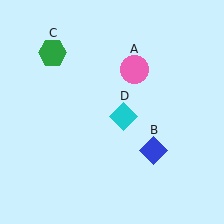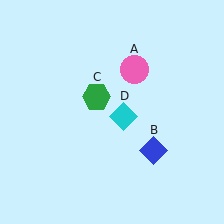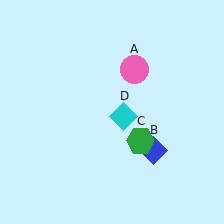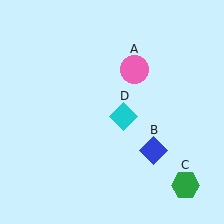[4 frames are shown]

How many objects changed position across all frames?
1 object changed position: green hexagon (object C).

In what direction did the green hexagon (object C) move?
The green hexagon (object C) moved down and to the right.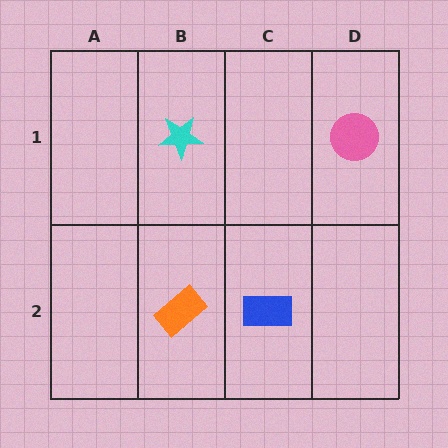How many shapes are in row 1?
2 shapes.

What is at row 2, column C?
A blue rectangle.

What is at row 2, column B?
An orange rectangle.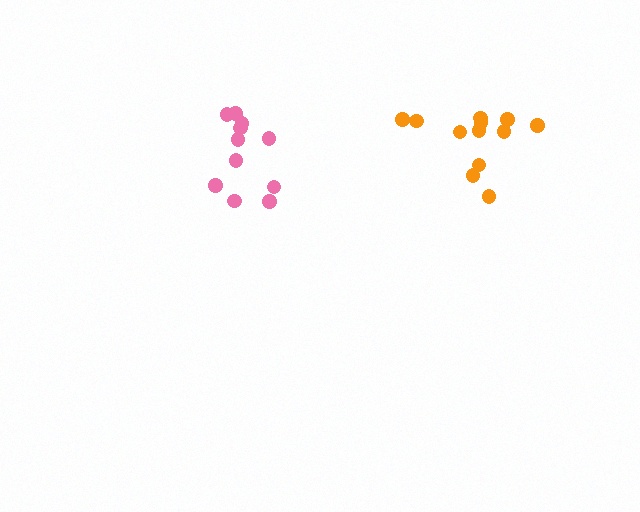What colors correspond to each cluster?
The clusters are colored: orange, pink.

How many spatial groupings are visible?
There are 2 spatial groupings.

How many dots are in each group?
Group 1: 12 dots, Group 2: 11 dots (23 total).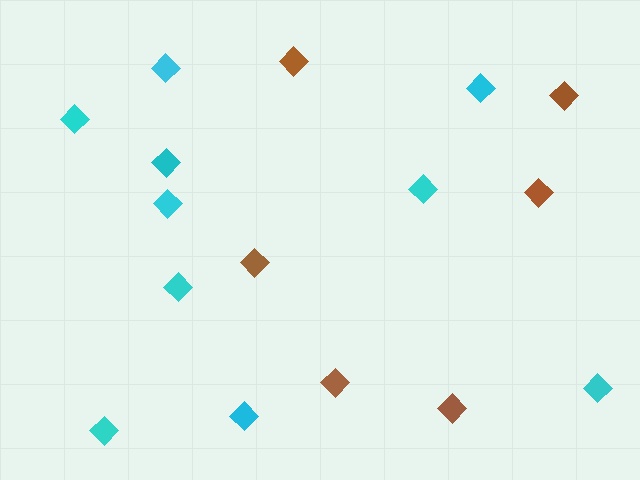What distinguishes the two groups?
There are 2 groups: one group of cyan diamonds (10) and one group of brown diamonds (6).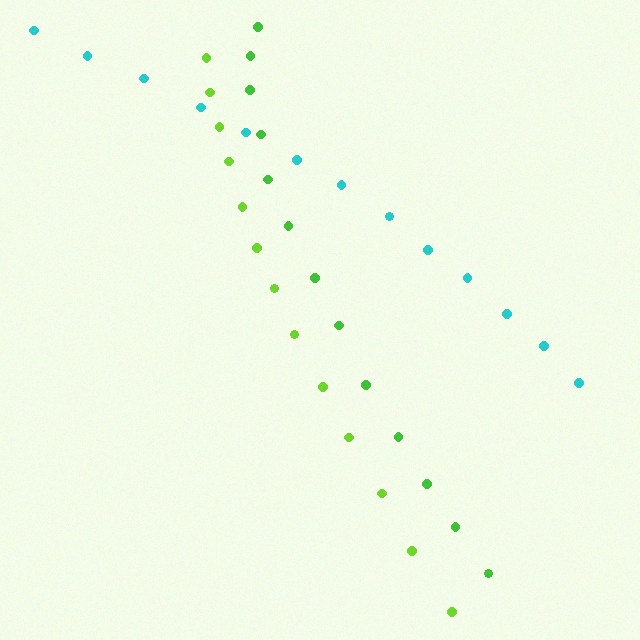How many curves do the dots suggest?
There are 3 distinct paths.